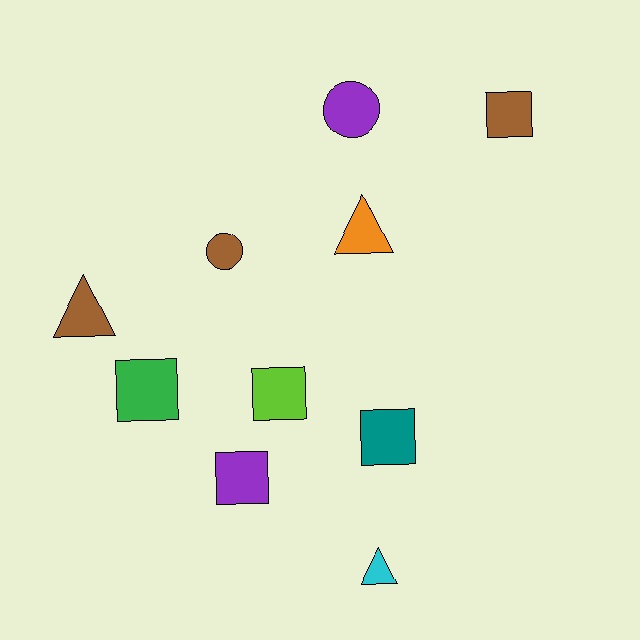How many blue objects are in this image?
There are no blue objects.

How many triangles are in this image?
There are 3 triangles.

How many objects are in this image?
There are 10 objects.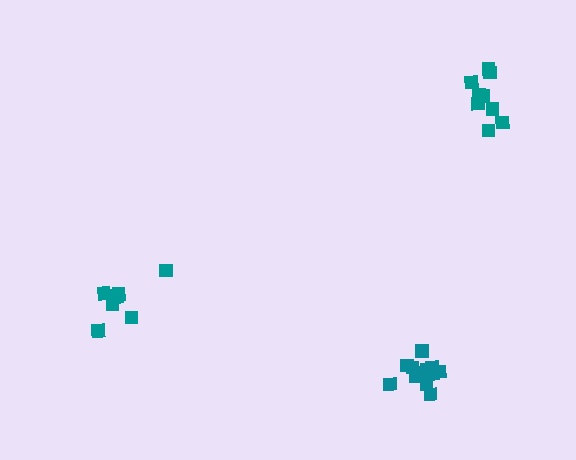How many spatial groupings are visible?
There are 3 spatial groupings.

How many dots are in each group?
Group 1: 14 dots, Group 2: 9 dots, Group 3: 8 dots (31 total).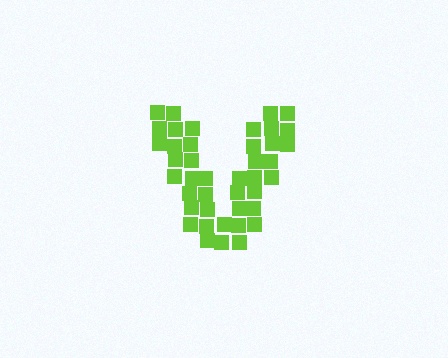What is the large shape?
The large shape is the letter V.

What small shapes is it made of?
It is made of small squares.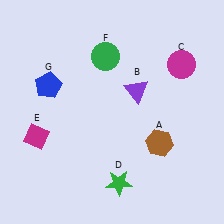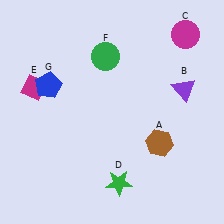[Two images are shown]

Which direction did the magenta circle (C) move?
The magenta circle (C) moved up.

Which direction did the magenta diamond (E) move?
The magenta diamond (E) moved up.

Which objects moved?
The objects that moved are: the purple triangle (B), the magenta circle (C), the magenta diamond (E).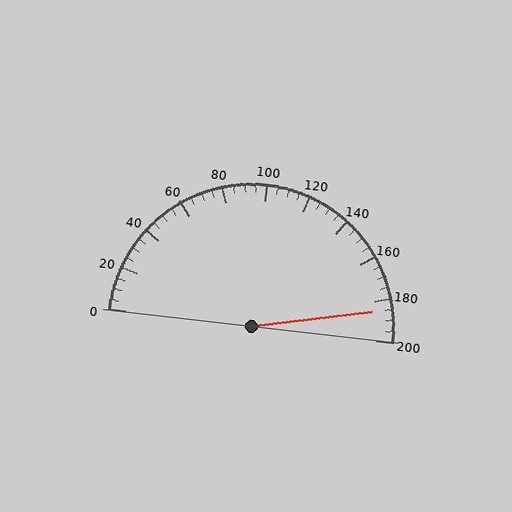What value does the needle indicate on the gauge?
The needle indicates approximately 185.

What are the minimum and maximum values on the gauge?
The gauge ranges from 0 to 200.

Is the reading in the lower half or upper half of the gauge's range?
The reading is in the upper half of the range (0 to 200).